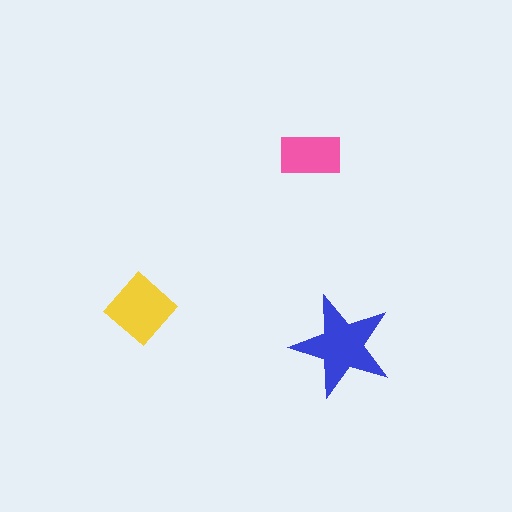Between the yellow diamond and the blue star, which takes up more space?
The blue star.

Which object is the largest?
The blue star.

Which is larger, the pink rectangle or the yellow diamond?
The yellow diamond.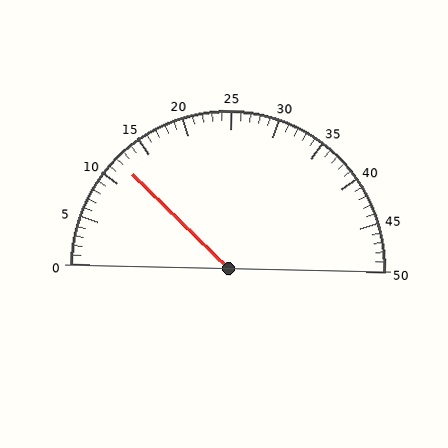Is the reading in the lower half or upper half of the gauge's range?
The reading is in the lower half of the range (0 to 50).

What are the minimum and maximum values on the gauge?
The gauge ranges from 0 to 50.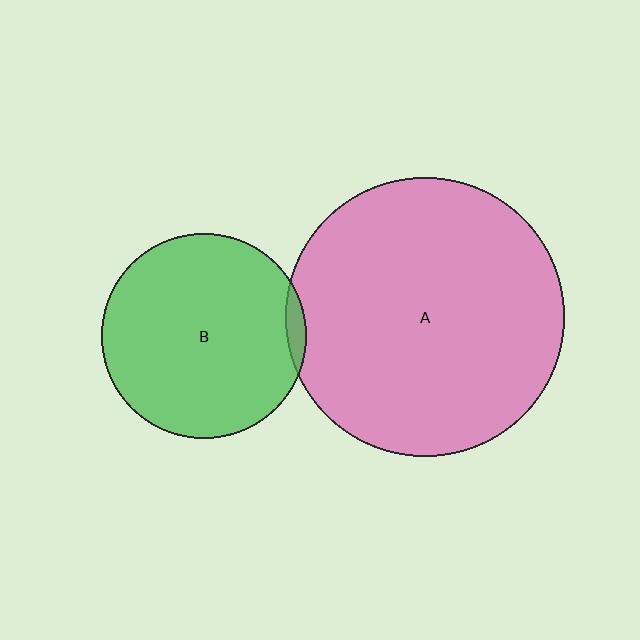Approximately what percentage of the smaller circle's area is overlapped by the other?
Approximately 5%.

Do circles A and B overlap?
Yes.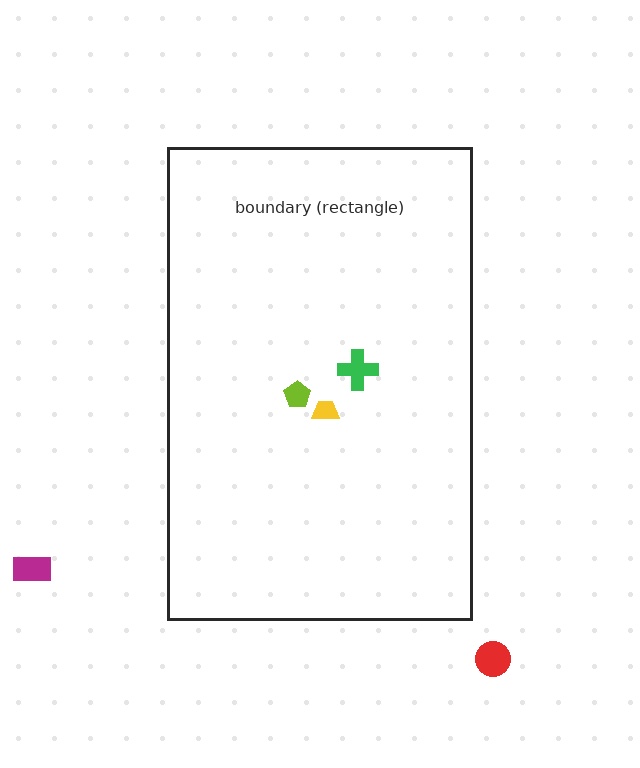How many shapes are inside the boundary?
3 inside, 2 outside.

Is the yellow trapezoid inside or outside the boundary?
Inside.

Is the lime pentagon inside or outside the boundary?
Inside.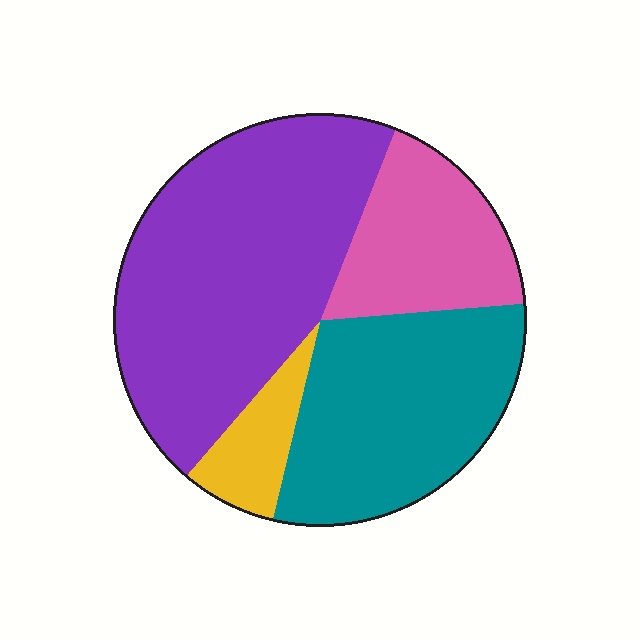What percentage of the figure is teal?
Teal covers 30% of the figure.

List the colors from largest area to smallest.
From largest to smallest: purple, teal, pink, yellow.